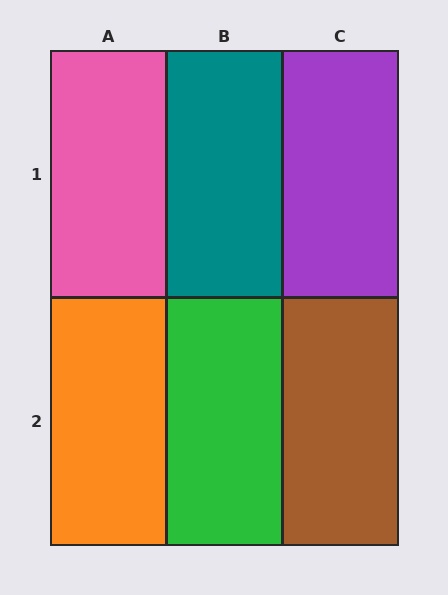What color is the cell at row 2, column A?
Orange.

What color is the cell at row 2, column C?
Brown.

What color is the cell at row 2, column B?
Green.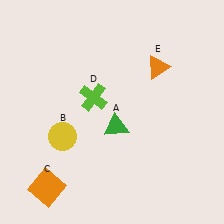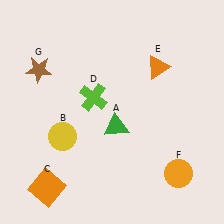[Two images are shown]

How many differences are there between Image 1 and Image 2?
There are 2 differences between the two images.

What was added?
An orange circle (F), a brown star (G) were added in Image 2.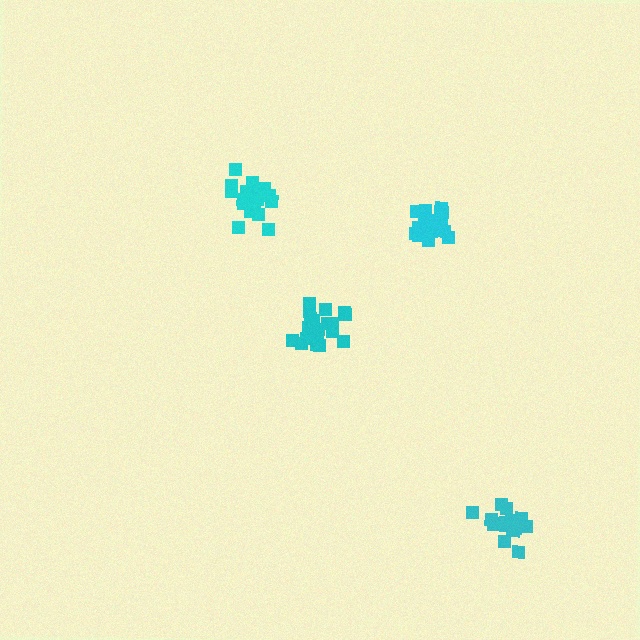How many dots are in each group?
Group 1: 21 dots, Group 2: 20 dots, Group 3: 21 dots, Group 4: 16 dots (78 total).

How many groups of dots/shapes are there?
There are 4 groups.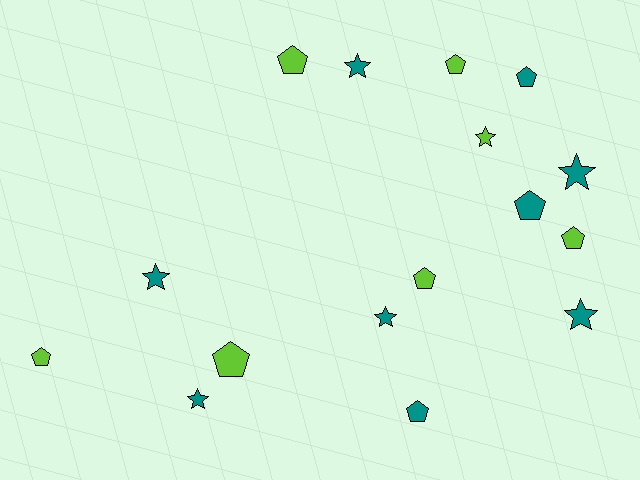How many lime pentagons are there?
There are 6 lime pentagons.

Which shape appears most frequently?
Pentagon, with 9 objects.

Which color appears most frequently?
Teal, with 9 objects.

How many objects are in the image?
There are 16 objects.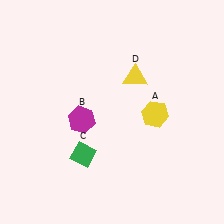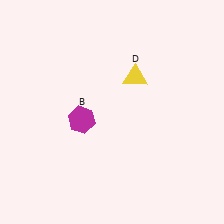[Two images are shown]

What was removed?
The green diamond (C), the yellow hexagon (A) were removed in Image 2.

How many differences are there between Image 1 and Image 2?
There are 2 differences between the two images.